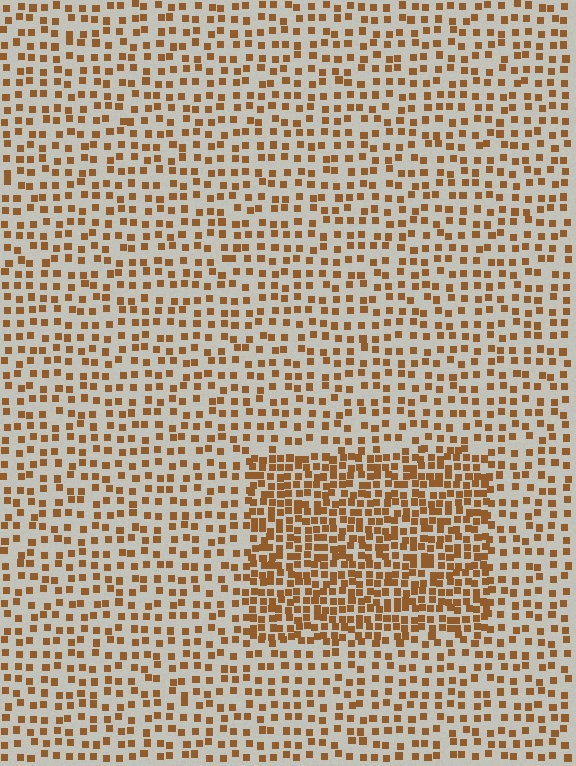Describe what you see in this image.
The image contains small brown elements arranged at two different densities. A rectangle-shaped region is visible where the elements are more densely packed than the surrounding area.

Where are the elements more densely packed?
The elements are more densely packed inside the rectangle boundary.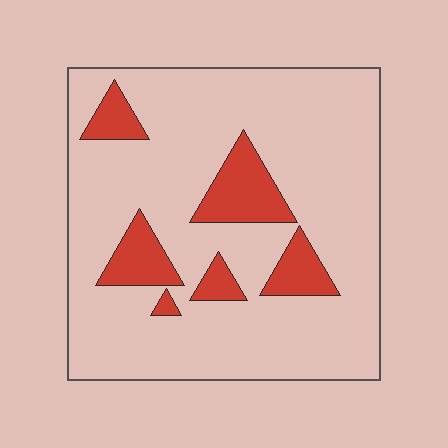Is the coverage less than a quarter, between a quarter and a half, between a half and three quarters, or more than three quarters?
Less than a quarter.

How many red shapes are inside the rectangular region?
6.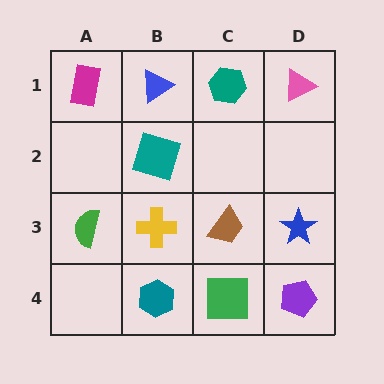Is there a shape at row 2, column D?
No, that cell is empty.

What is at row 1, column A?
A magenta rectangle.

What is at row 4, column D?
A purple pentagon.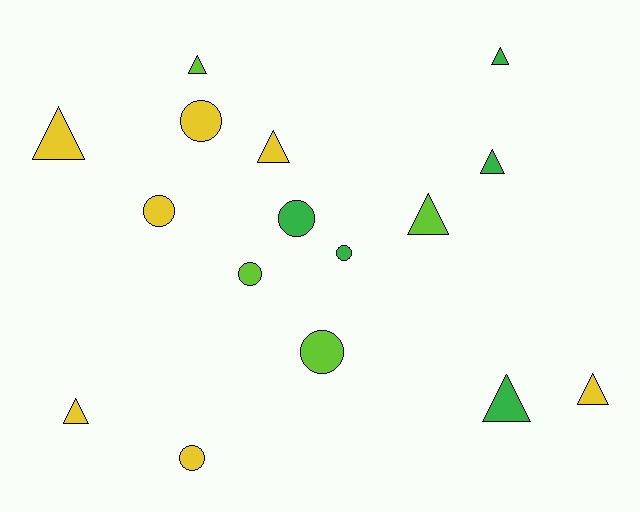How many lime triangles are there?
There are 2 lime triangles.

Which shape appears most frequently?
Triangle, with 9 objects.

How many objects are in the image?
There are 16 objects.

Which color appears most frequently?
Yellow, with 7 objects.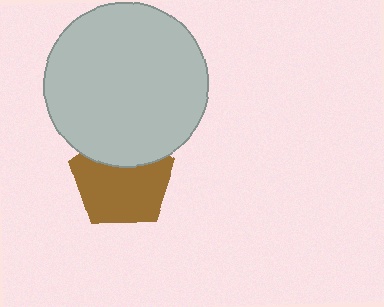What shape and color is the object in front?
The object in front is a light gray circle.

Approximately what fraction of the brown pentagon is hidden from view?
Roughly 31% of the brown pentagon is hidden behind the light gray circle.